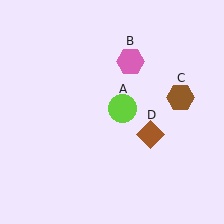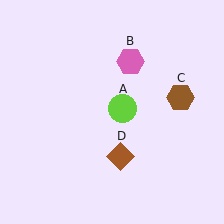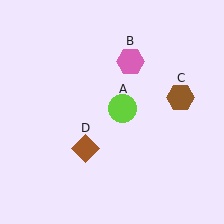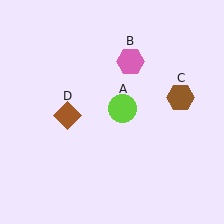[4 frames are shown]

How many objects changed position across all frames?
1 object changed position: brown diamond (object D).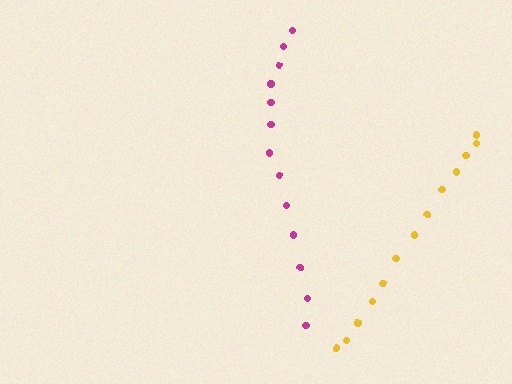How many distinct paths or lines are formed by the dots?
There are 2 distinct paths.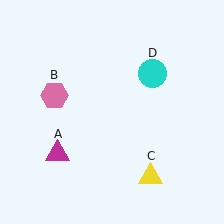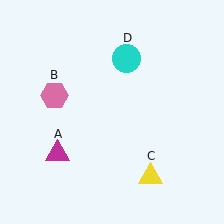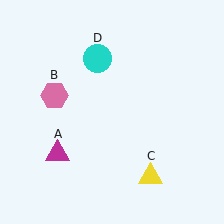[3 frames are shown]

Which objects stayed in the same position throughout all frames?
Magenta triangle (object A) and pink hexagon (object B) and yellow triangle (object C) remained stationary.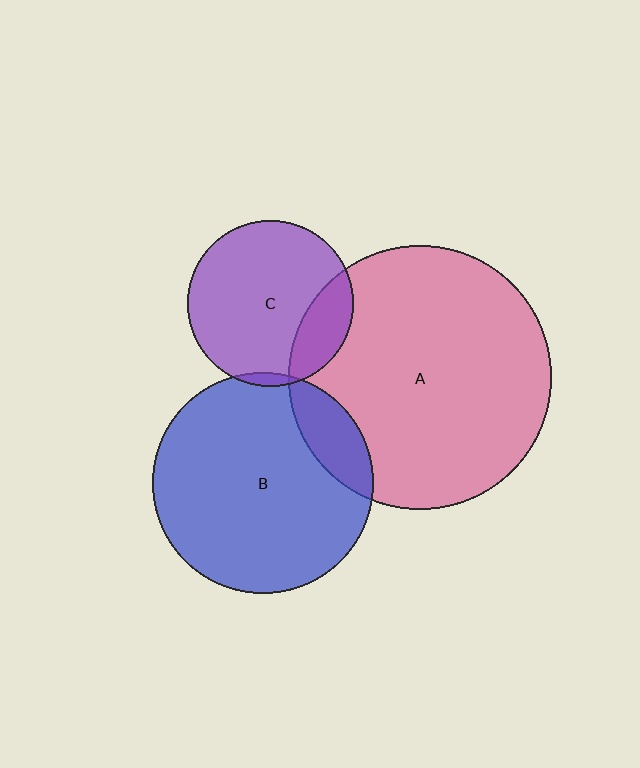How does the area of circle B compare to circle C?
Approximately 1.8 times.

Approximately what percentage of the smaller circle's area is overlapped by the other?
Approximately 15%.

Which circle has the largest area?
Circle A (pink).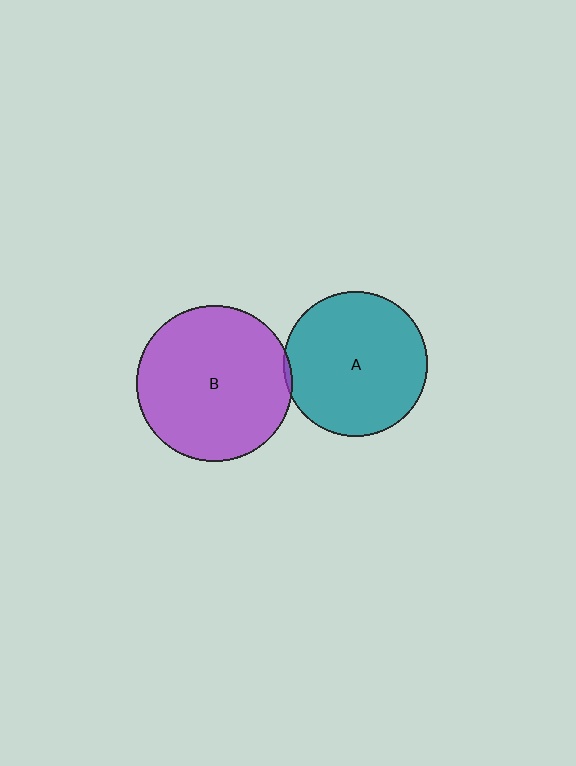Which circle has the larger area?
Circle B (purple).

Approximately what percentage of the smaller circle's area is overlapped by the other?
Approximately 5%.